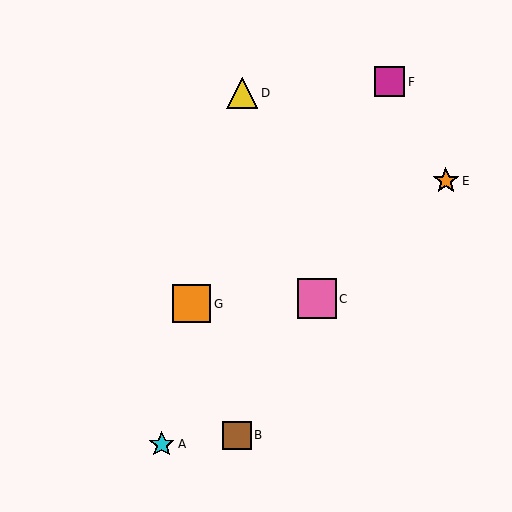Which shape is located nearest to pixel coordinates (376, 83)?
The magenta square (labeled F) at (390, 82) is nearest to that location.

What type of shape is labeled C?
Shape C is a pink square.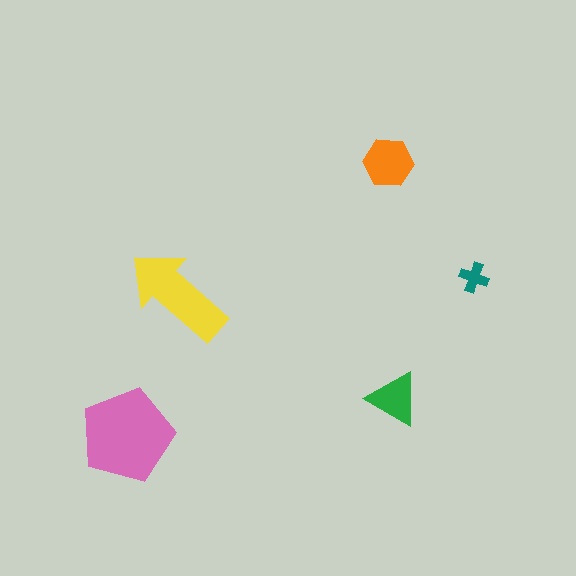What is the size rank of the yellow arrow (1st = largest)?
2nd.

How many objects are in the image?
There are 5 objects in the image.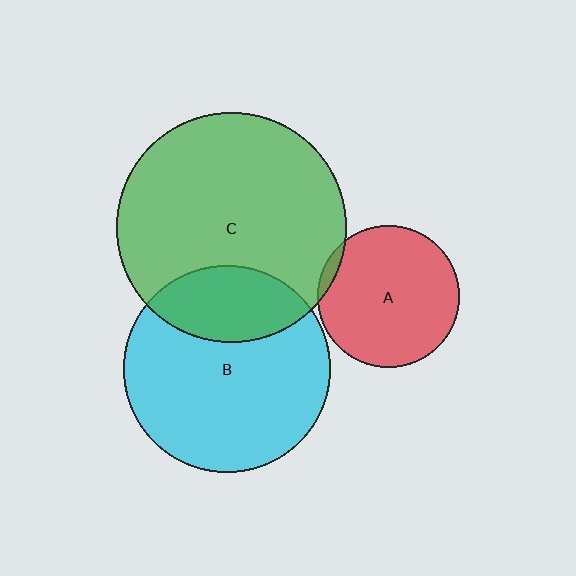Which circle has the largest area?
Circle C (green).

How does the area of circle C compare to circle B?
Approximately 1.2 times.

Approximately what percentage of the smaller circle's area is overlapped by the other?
Approximately 25%.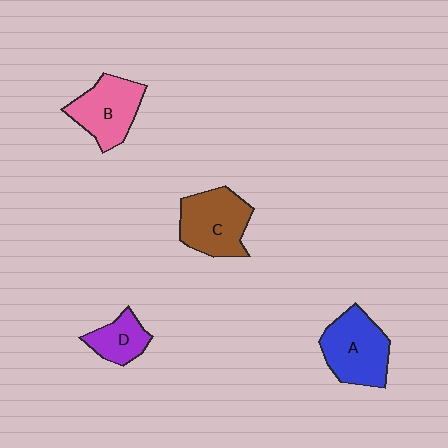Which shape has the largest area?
Shape A (blue).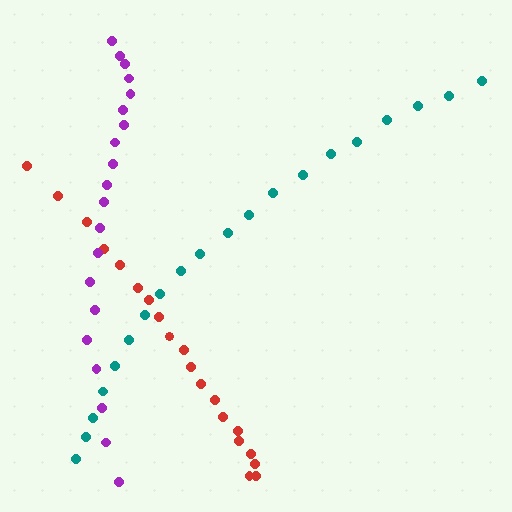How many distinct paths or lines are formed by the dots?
There are 3 distinct paths.